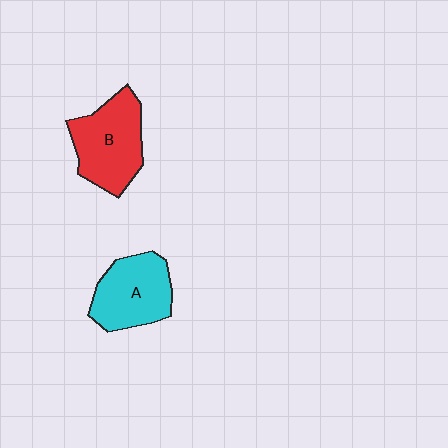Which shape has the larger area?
Shape B (red).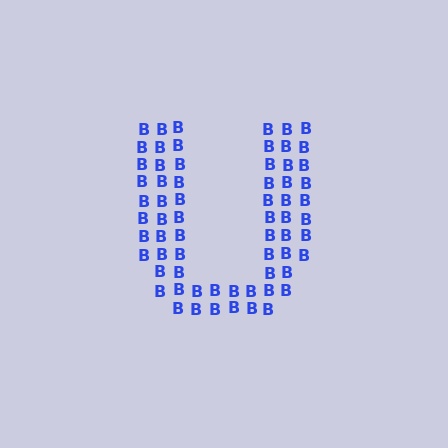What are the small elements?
The small elements are letter B's.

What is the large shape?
The large shape is the letter U.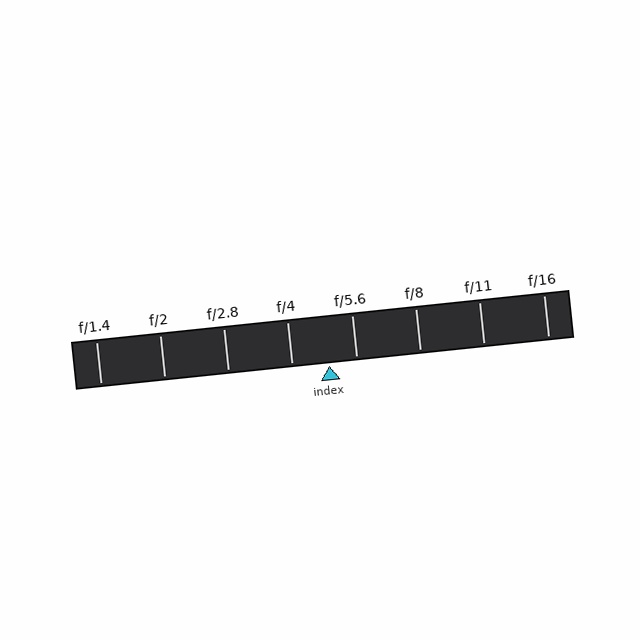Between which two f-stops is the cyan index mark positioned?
The index mark is between f/4 and f/5.6.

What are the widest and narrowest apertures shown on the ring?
The widest aperture shown is f/1.4 and the narrowest is f/16.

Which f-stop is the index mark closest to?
The index mark is closest to f/5.6.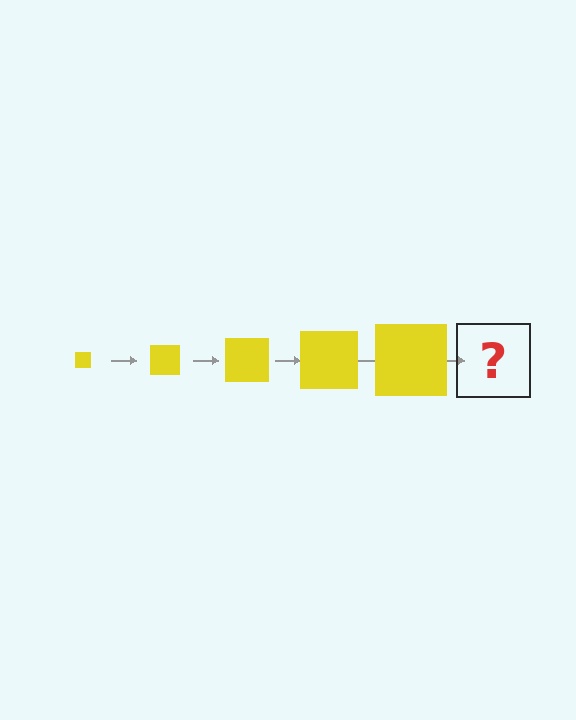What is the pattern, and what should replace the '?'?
The pattern is that the square gets progressively larger each step. The '?' should be a yellow square, larger than the previous one.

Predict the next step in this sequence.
The next step is a yellow square, larger than the previous one.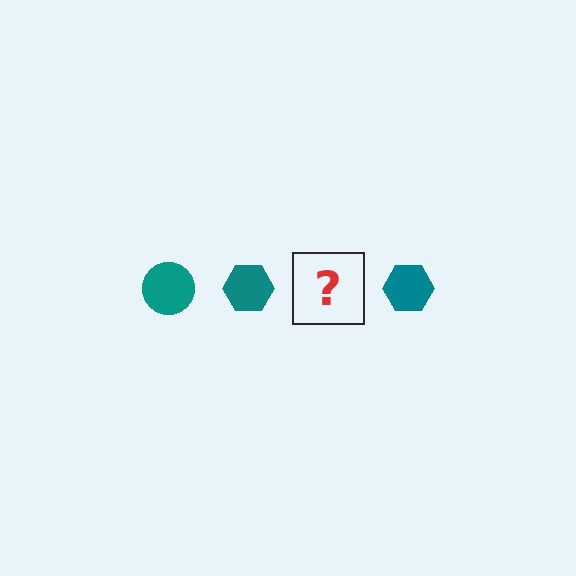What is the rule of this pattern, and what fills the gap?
The rule is that the pattern cycles through circle, hexagon shapes in teal. The gap should be filled with a teal circle.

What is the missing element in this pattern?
The missing element is a teal circle.